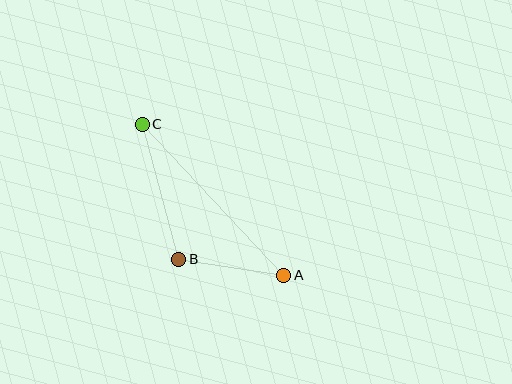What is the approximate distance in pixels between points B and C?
The distance between B and C is approximately 140 pixels.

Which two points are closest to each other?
Points A and B are closest to each other.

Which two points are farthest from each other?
Points A and C are farthest from each other.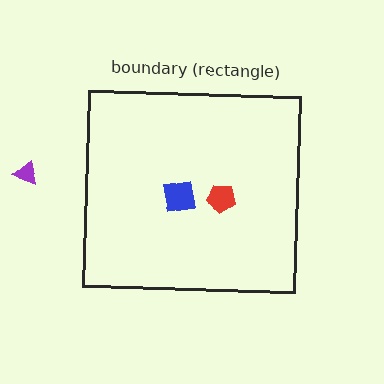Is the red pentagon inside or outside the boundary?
Inside.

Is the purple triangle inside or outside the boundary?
Outside.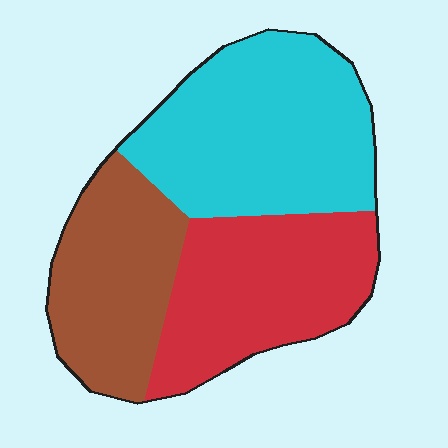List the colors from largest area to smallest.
From largest to smallest: cyan, red, brown.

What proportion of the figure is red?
Red covers 32% of the figure.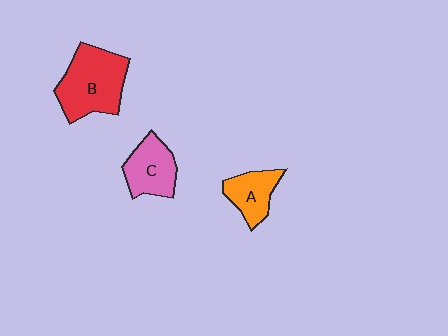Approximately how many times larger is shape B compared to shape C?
Approximately 1.6 times.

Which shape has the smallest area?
Shape A (orange).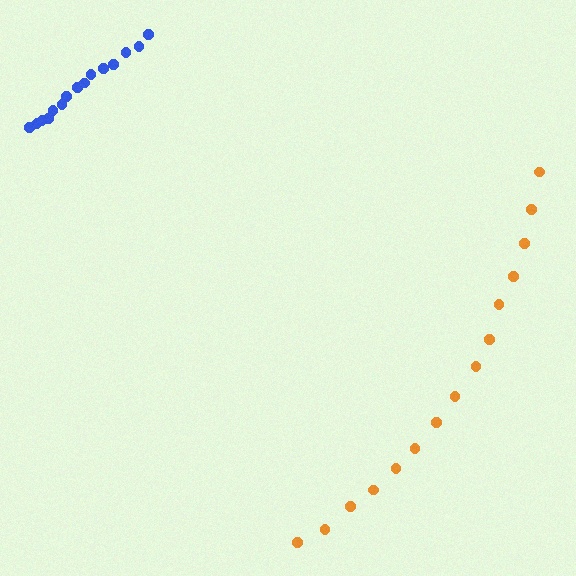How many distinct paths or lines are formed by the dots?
There are 2 distinct paths.